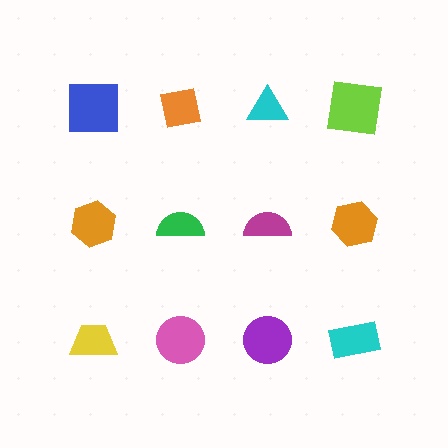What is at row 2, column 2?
A green semicircle.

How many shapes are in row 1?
4 shapes.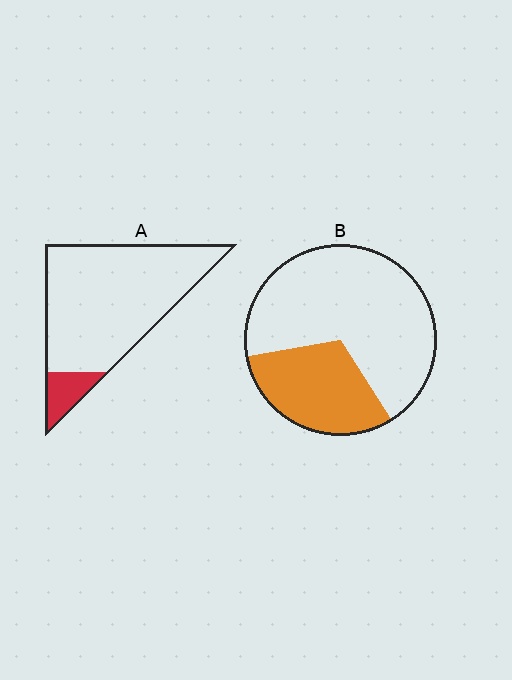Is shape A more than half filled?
No.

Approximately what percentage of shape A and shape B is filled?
A is approximately 10% and B is approximately 30%.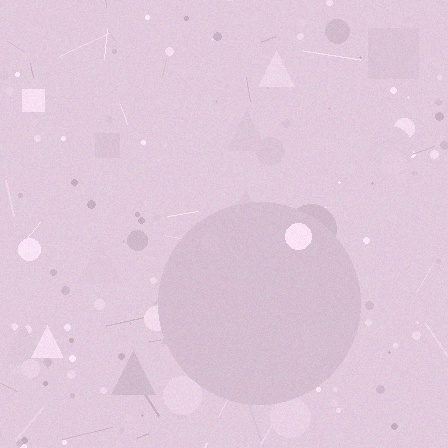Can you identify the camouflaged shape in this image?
The camouflaged shape is a circle.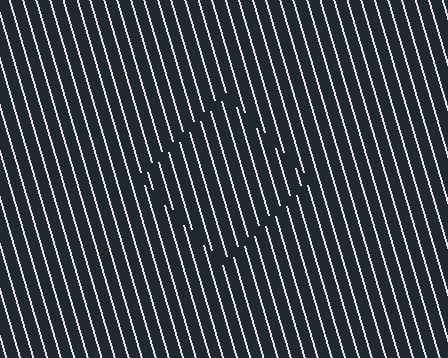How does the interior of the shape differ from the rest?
The interior of the shape contains the same grating, shifted by half a period — the contour is defined by the phase discontinuity where line-ends from the inner and outer gratings abut.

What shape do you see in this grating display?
An illusory square. The interior of the shape contains the same grating, shifted by half a period — the contour is defined by the phase discontinuity where line-ends from the inner and outer gratings abut.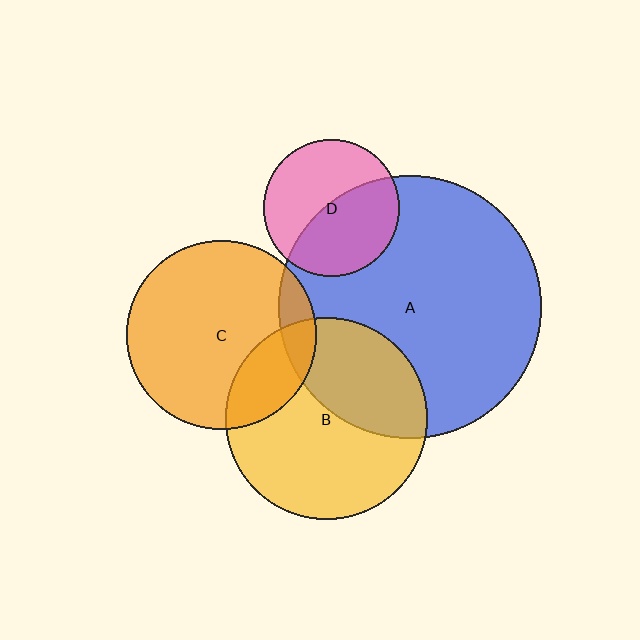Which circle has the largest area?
Circle A (blue).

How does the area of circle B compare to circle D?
Approximately 2.2 times.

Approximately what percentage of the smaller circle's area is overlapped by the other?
Approximately 10%.